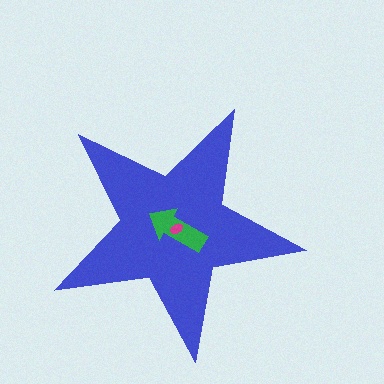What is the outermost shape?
The blue star.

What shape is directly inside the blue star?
The green arrow.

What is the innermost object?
The magenta ellipse.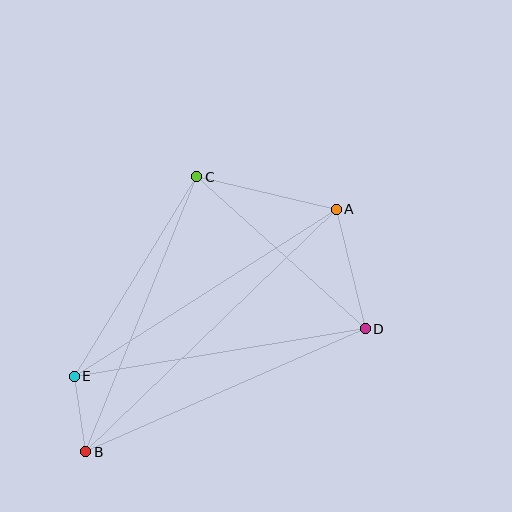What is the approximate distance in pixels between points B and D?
The distance between B and D is approximately 305 pixels.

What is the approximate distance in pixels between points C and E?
The distance between C and E is approximately 234 pixels.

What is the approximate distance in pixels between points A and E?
The distance between A and E is approximately 311 pixels.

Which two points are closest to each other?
Points B and E are closest to each other.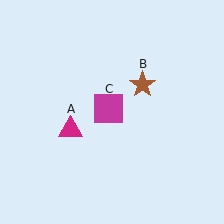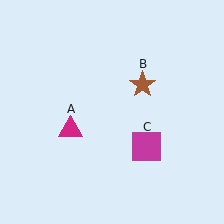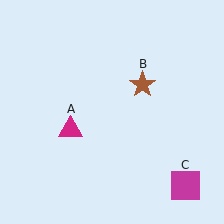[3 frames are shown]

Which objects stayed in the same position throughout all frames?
Magenta triangle (object A) and brown star (object B) remained stationary.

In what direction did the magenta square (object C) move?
The magenta square (object C) moved down and to the right.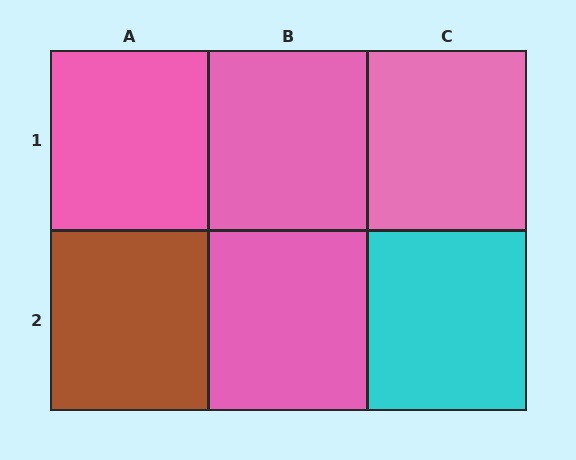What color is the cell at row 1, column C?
Pink.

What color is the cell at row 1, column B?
Pink.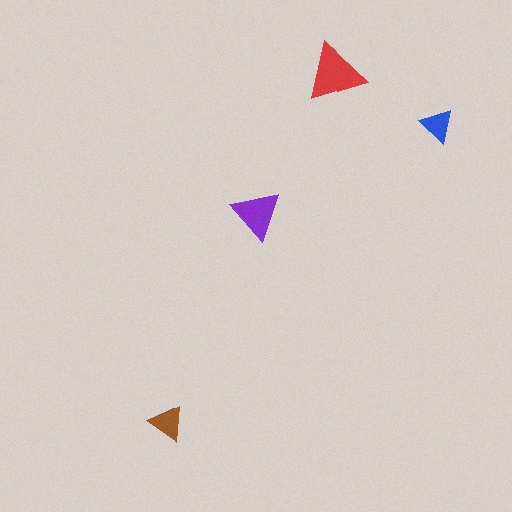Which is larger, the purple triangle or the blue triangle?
The purple one.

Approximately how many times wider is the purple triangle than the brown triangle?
About 1.5 times wider.